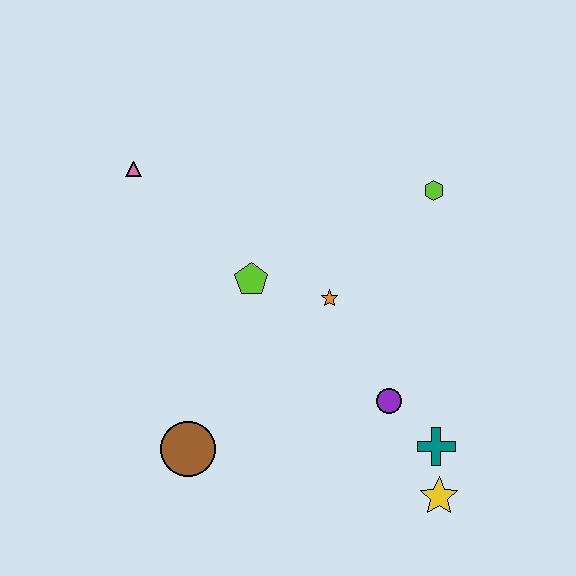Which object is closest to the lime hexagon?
The orange star is closest to the lime hexagon.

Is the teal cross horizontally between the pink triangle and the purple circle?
No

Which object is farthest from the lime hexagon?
The brown circle is farthest from the lime hexagon.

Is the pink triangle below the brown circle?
No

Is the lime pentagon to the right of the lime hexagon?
No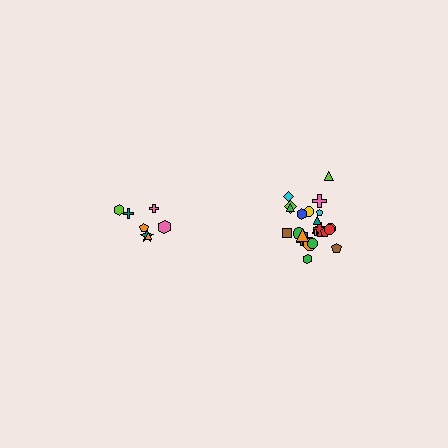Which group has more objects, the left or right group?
The right group.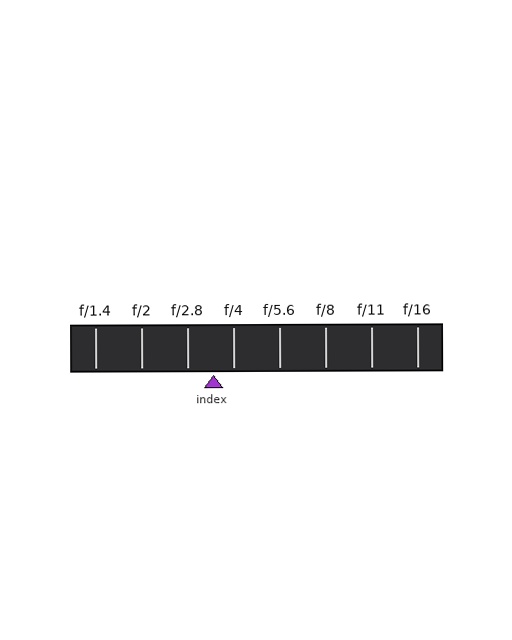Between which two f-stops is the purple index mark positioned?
The index mark is between f/2.8 and f/4.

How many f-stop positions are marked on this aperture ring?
There are 8 f-stop positions marked.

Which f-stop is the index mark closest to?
The index mark is closest to f/4.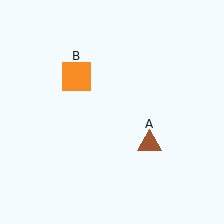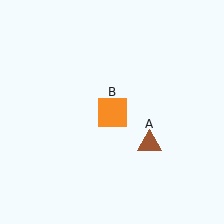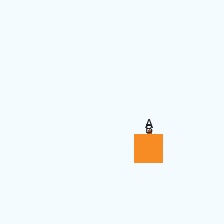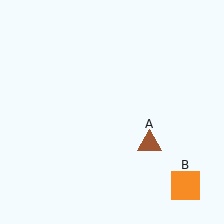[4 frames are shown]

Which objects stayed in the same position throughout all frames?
Brown triangle (object A) remained stationary.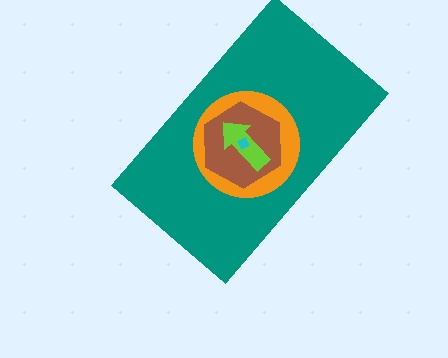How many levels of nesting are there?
5.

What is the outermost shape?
The teal rectangle.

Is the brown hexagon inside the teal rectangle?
Yes.